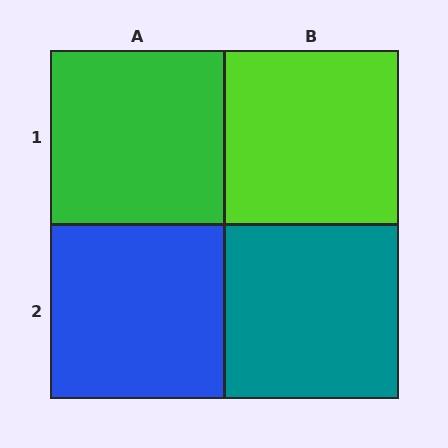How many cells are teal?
1 cell is teal.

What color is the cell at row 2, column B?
Teal.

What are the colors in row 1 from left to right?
Green, lime.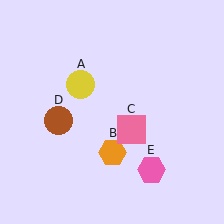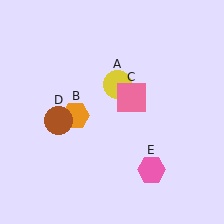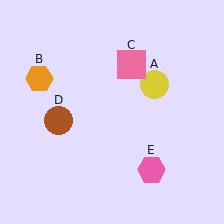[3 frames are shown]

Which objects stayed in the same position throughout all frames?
Brown circle (object D) and pink hexagon (object E) remained stationary.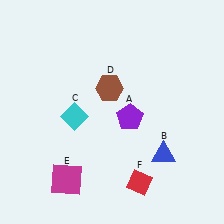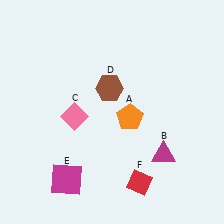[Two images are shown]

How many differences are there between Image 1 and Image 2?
There are 3 differences between the two images.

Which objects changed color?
A changed from purple to orange. B changed from blue to magenta. C changed from cyan to pink.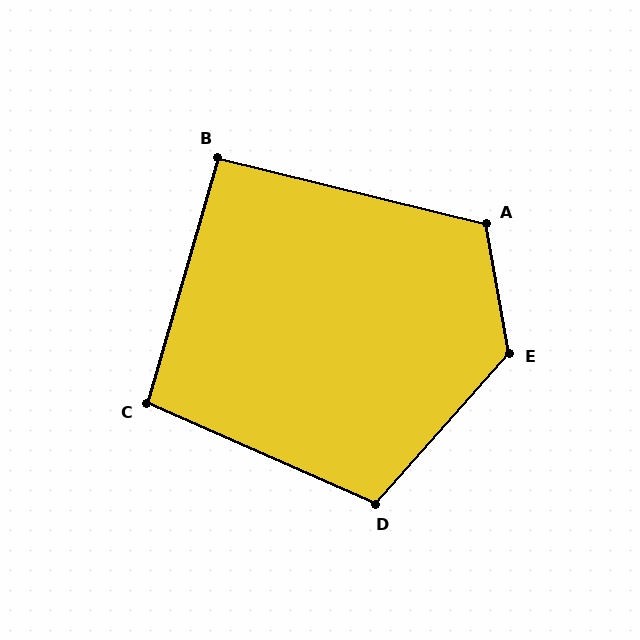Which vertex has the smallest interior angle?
B, at approximately 92 degrees.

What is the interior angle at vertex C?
Approximately 98 degrees (obtuse).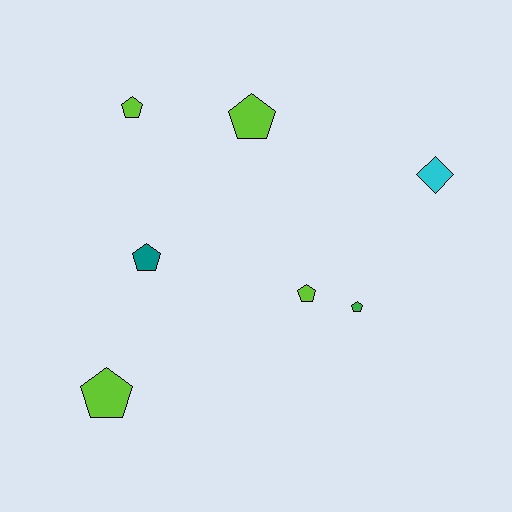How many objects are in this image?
There are 7 objects.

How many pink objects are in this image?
There are no pink objects.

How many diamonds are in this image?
There is 1 diamond.